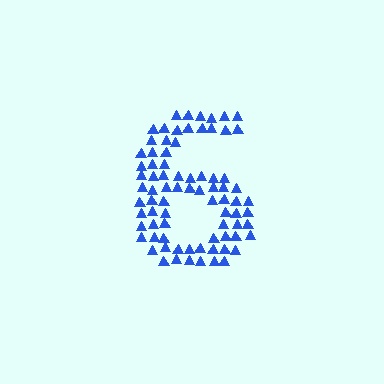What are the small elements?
The small elements are triangles.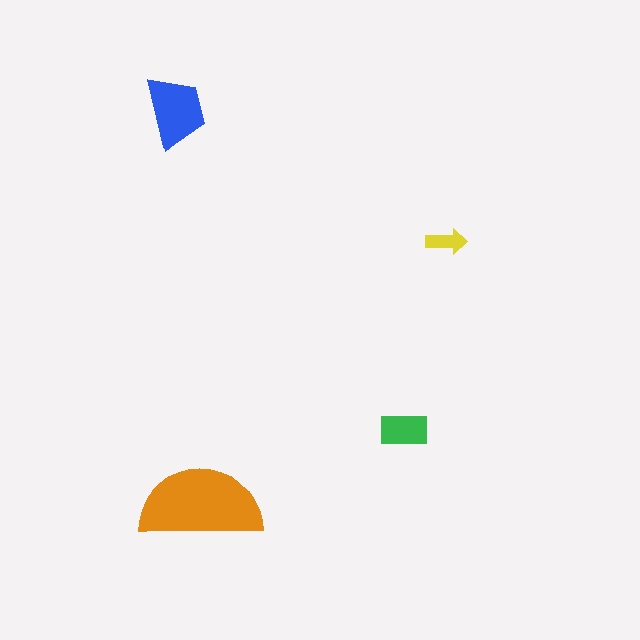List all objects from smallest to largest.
The yellow arrow, the green rectangle, the blue trapezoid, the orange semicircle.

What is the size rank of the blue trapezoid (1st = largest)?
2nd.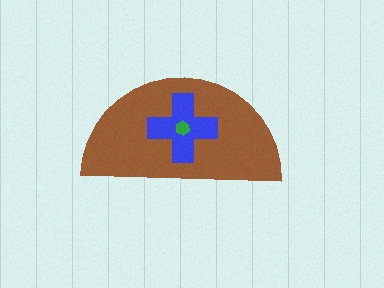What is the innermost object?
The green hexagon.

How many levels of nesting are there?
3.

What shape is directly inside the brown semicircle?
The blue cross.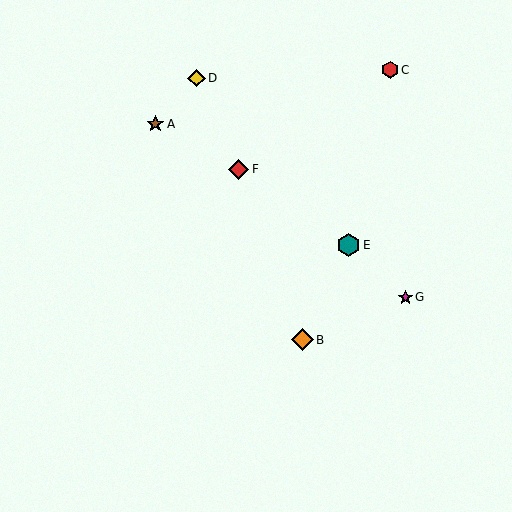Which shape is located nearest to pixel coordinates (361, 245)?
The teal hexagon (labeled E) at (348, 245) is nearest to that location.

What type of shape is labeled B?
Shape B is an orange diamond.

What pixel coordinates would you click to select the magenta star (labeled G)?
Click at (405, 297) to select the magenta star G.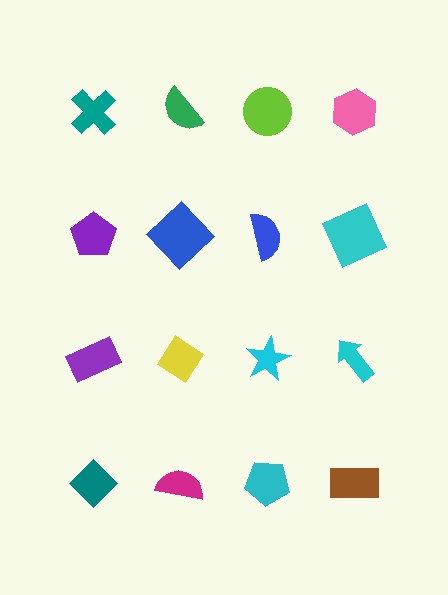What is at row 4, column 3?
A cyan pentagon.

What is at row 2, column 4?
A cyan square.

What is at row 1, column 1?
A teal cross.